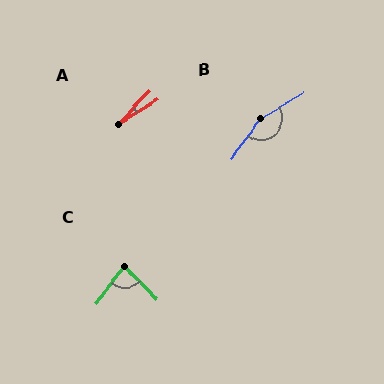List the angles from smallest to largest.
A (15°), C (82°), B (156°).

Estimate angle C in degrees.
Approximately 82 degrees.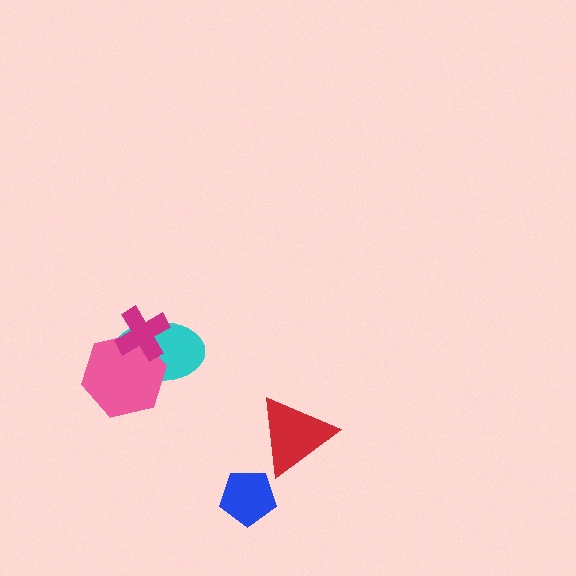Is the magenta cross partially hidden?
No, no other shape covers it.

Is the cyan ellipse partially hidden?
Yes, it is partially covered by another shape.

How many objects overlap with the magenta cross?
2 objects overlap with the magenta cross.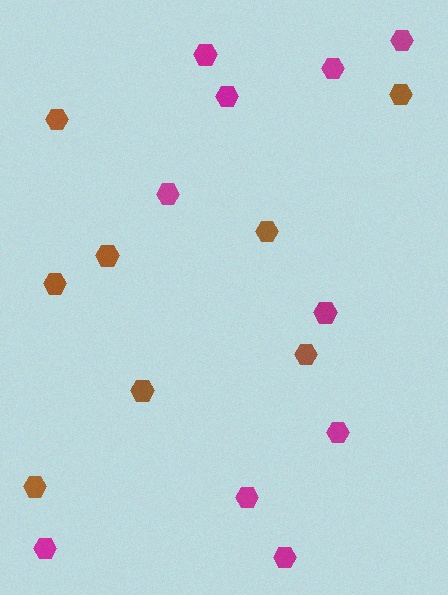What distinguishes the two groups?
There are 2 groups: one group of brown hexagons (8) and one group of magenta hexagons (10).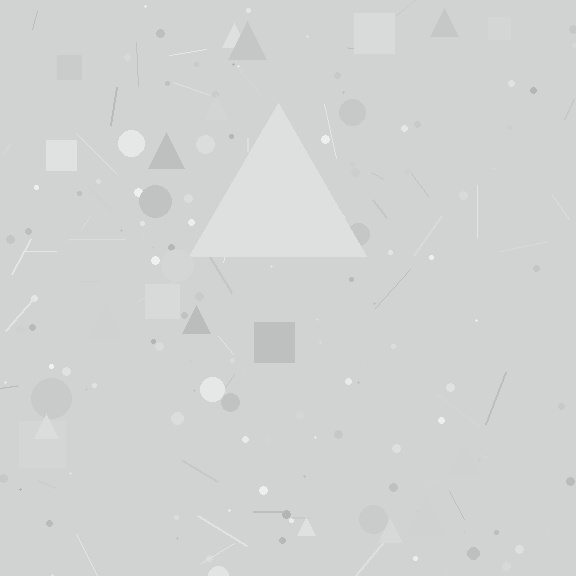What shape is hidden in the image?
A triangle is hidden in the image.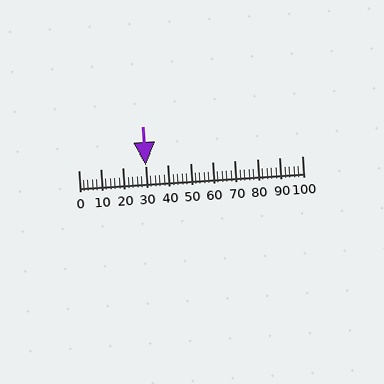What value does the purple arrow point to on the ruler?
The purple arrow points to approximately 30.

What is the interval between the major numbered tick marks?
The major tick marks are spaced 10 units apart.